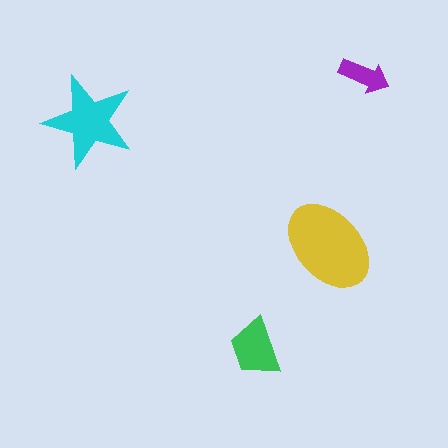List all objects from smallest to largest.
The purple arrow, the green trapezoid, the cyan star, the yellow ellipse.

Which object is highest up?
The purple arrow is topmost.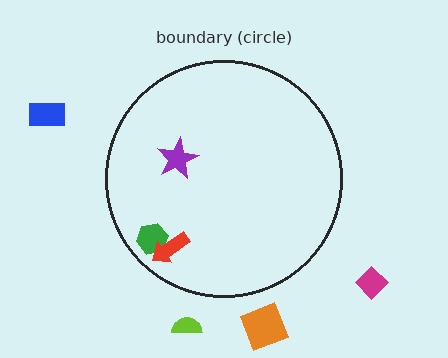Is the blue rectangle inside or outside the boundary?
Outside.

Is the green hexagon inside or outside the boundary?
Inside.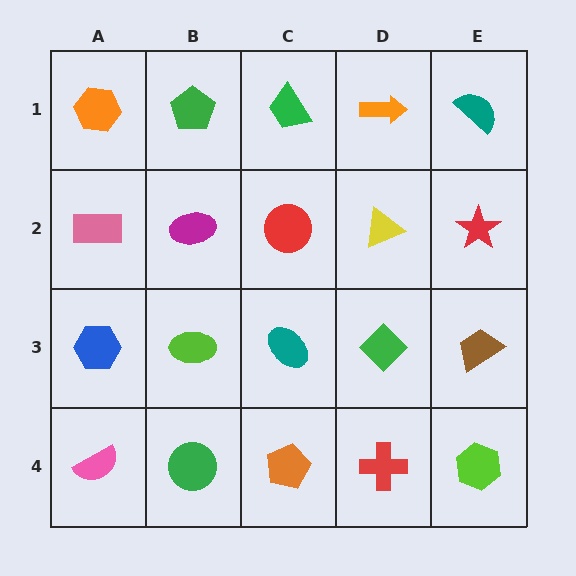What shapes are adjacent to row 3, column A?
A pink rectangle (row 2, column A), a pink semicircle (row 4, column A), a lime ellipse (row 3, column B).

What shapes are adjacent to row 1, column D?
A yellow triangle (row 2, column D), a green trapezoid (row 1, column C), a teal semicircle (row 1, column E).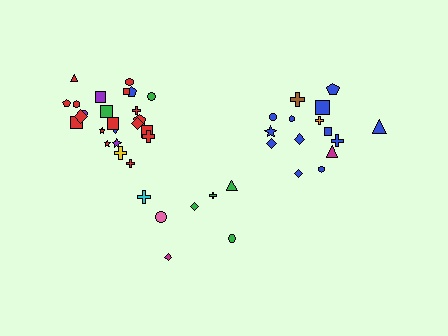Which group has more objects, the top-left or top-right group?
The top-left group.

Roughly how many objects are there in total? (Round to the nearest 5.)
Roughly 45 objects in total.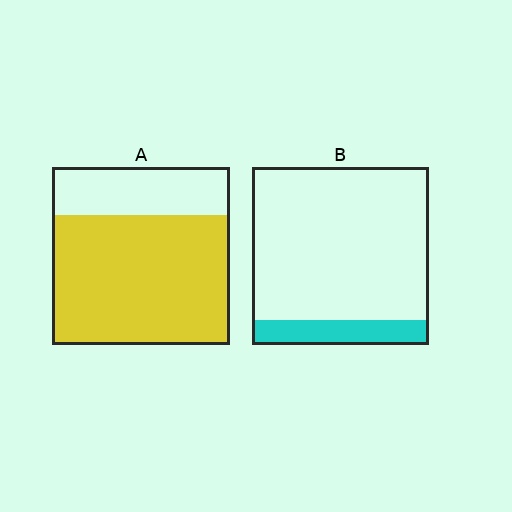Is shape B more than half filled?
No.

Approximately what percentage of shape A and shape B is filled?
A is approximately 75% and B is approximately 15%.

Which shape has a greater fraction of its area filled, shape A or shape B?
Shape A.